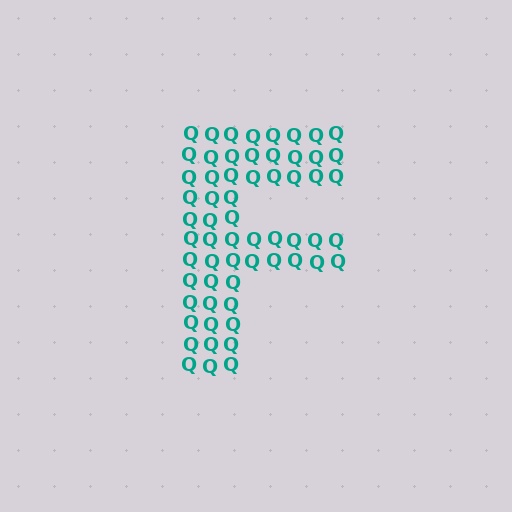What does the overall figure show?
The overall figure shows the letter F.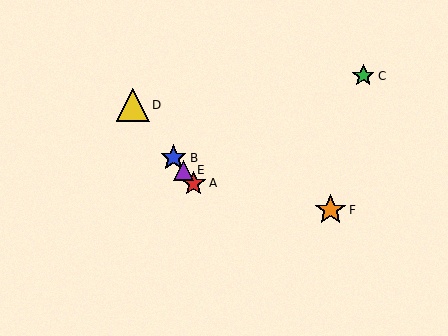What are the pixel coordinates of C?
Object C is at (363, 76).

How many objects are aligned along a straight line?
4 objects (A, B, D, E) are aligned along a straight line.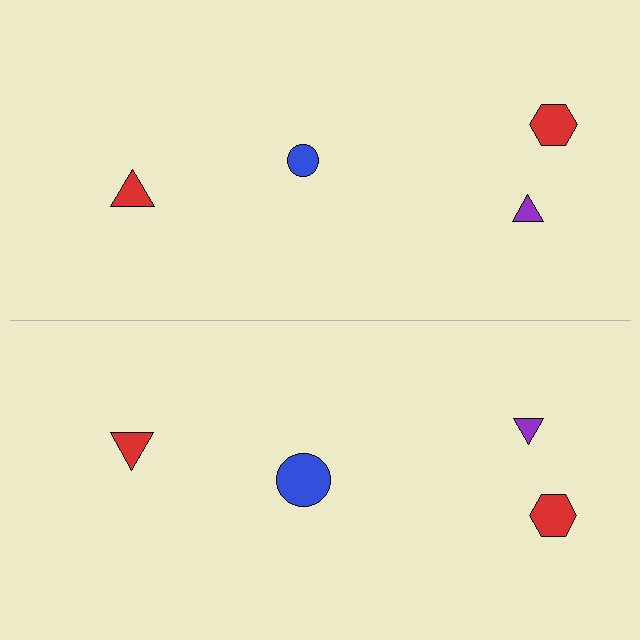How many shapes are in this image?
There are 8 shapes in this image.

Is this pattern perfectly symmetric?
No, the pattern is not perfectly symmetric. The blue circle on the bottom side has a different size than its mirror counterpart.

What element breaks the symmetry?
The blue circle on the bottom side has a different size than its mirror counterpart.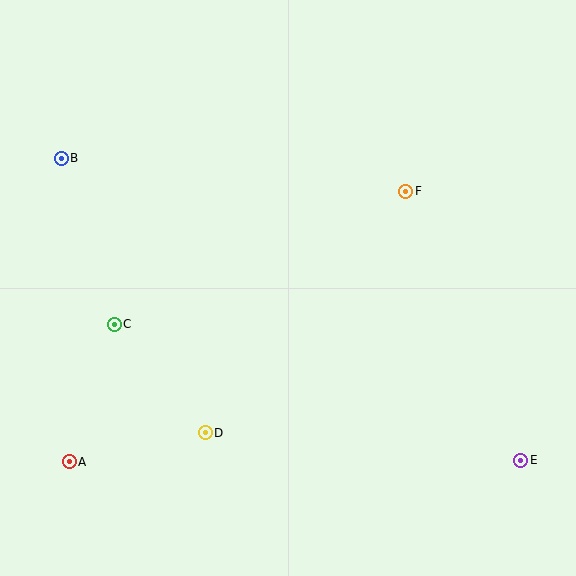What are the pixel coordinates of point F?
Point F is at (406, 191).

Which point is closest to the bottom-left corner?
Point A is closest to the bottom-left corner.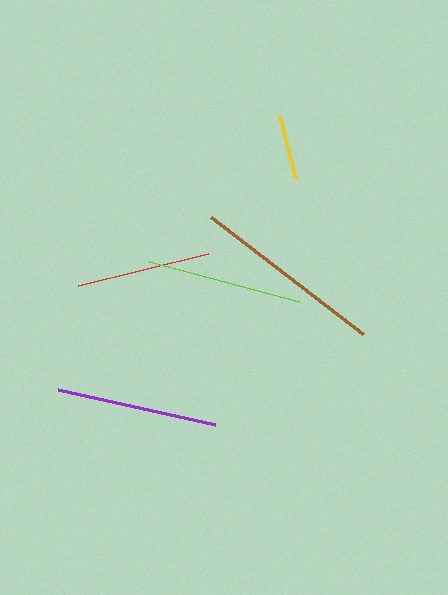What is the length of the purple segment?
The purple segment is approximately 160 pixels long.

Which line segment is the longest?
The brown line is the longest at approximately 192 pixels.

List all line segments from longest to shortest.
From longest to shortest: brown, purple, lime, red, yellow.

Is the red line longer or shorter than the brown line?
The brown line is longer than the red line.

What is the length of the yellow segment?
The yellow segment is approximately 64 pixels long.